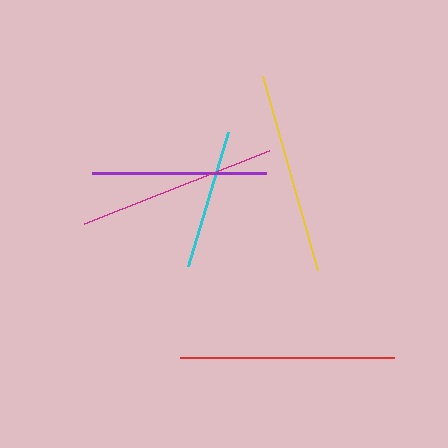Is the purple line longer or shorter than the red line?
The red line is longer than the purple line.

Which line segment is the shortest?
The cyan line is the shortest at approximately 139 pixels.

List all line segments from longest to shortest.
From longest to shortest: red, yellow, magenta, purple, cyan.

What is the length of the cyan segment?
The cyan segment is approximately 139 pixels long.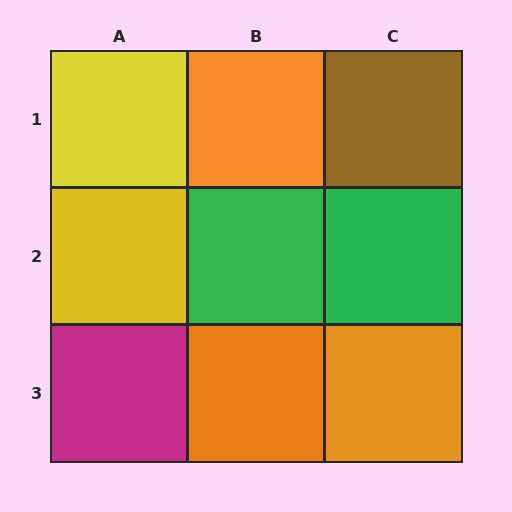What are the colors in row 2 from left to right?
Yellow, green, green.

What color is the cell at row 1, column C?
Brown.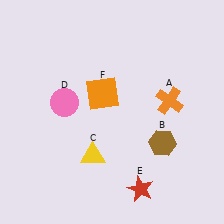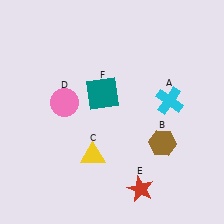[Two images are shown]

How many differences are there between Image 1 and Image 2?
There are 2 differences between the two images.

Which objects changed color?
A changed from orange to cyan. F changed from orange to teal.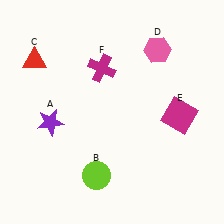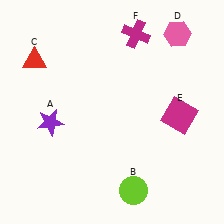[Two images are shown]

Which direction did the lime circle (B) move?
The lime circle (B) moved right.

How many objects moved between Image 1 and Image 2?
3 objects moved between the two images.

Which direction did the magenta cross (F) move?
The magenta cross (F) moved right.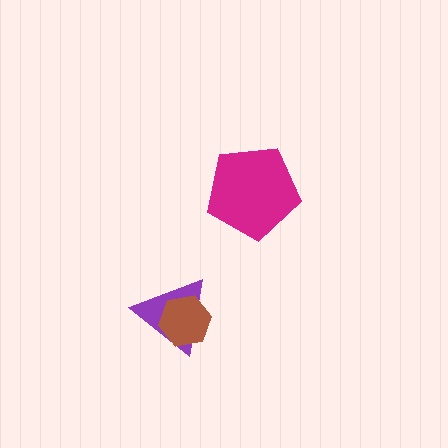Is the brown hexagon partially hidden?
No, no other shape covers it.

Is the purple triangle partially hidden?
Yes, it is partially covered by another shape.